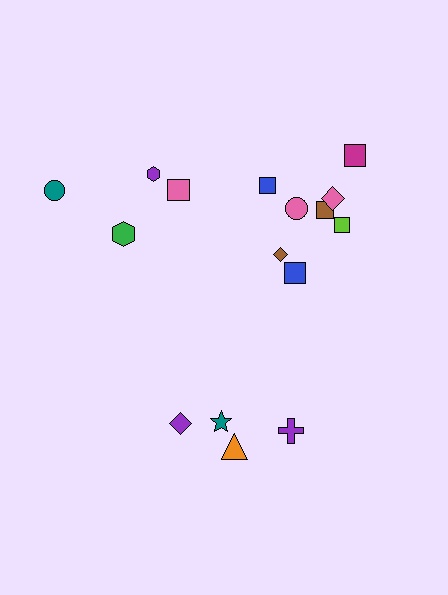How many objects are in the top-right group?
There are 8 objects.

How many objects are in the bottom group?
There are 4 objects.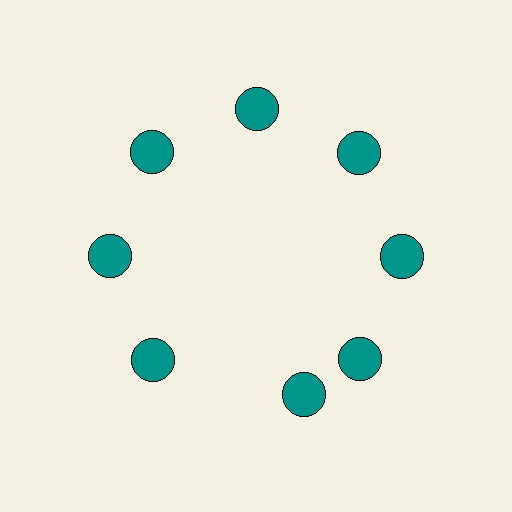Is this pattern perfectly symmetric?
No. The 8 teal circles are arranged in a ring, but one element near the 6 o'clock position is rotated out of alignment along the ring, breaking the 8-fold rotational symmetry.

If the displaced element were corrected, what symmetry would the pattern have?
It would have 8-fold rotational symmetry — the pattern would map onto itself every 45 degrees.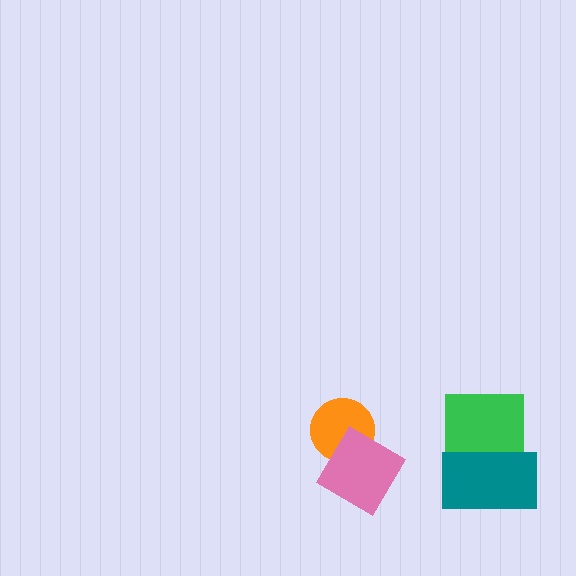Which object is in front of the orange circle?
The pink diamond is in front of the orange circle.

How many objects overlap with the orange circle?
1 object overlaps with the orange circle.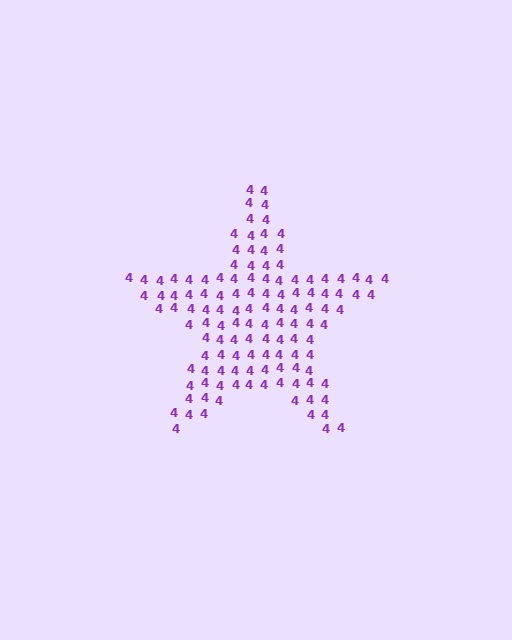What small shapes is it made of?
It is made of small digit 4's.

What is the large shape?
The large shape is a star.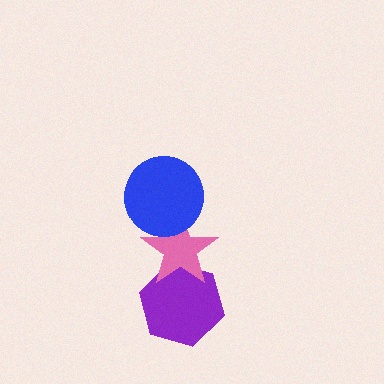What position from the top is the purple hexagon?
The purple hexagon is 3rd from the top.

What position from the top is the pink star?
The pink star is 2nd from the top.